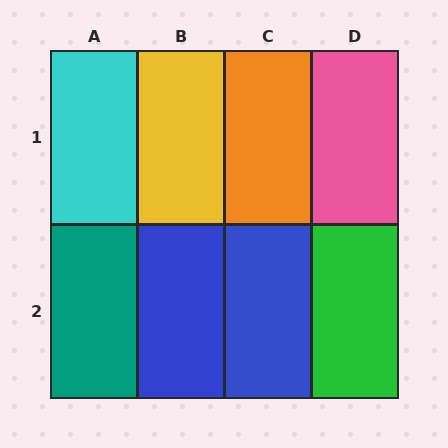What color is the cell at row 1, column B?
Yellow.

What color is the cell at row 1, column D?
Pink.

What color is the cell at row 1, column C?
Orange.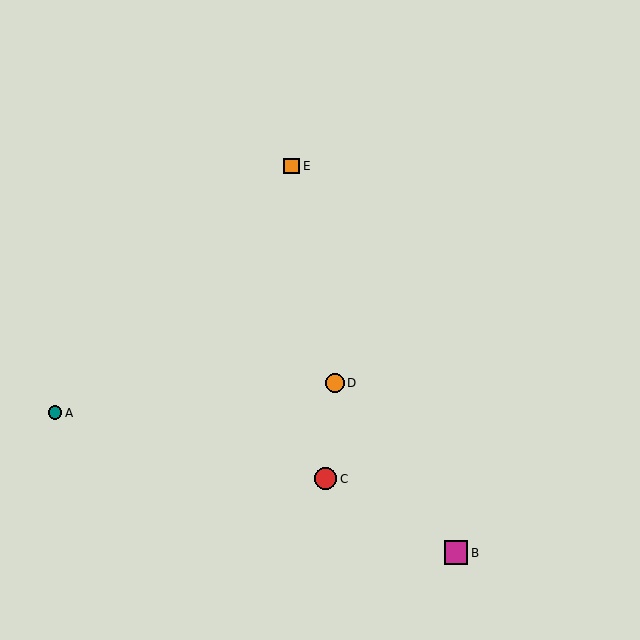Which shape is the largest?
The magenta square (labeled B) is the largest.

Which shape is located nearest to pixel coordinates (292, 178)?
The orange square (labeled E) at (292, 166) is nearest to that location.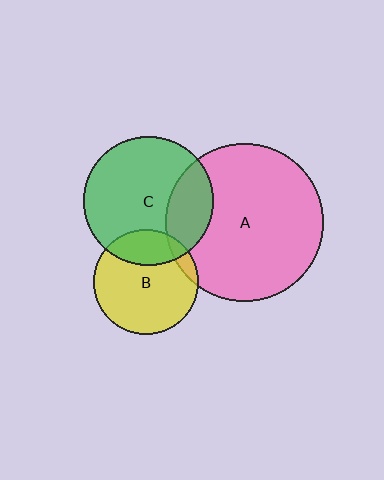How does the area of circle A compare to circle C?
Approximately 1.5 times.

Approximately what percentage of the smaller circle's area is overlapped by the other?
Approximately 25%.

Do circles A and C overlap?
Yes.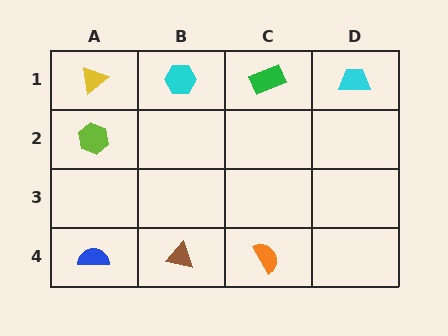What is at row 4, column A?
A blue semicircle.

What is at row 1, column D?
A cyan trapezoid.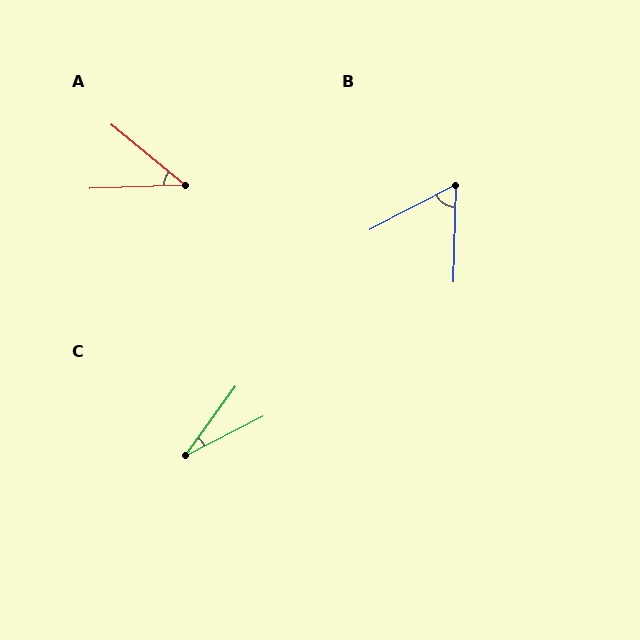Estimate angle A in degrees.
Approximately 41 degrees.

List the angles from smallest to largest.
C (27°), A (41°), B (61°).